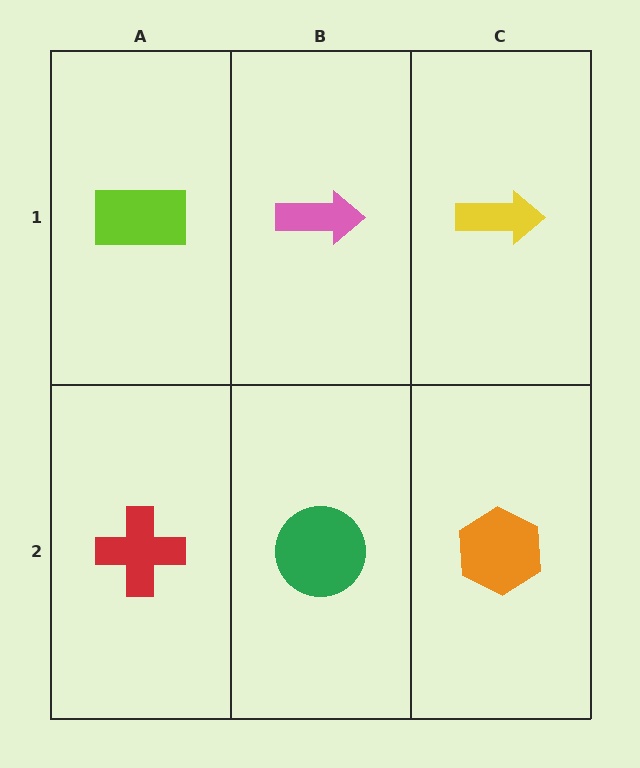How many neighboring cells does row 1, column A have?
2.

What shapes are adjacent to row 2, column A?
A lime rectangle (row 1, column A), a green circle (row 2, column B).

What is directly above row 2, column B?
A pink arrow.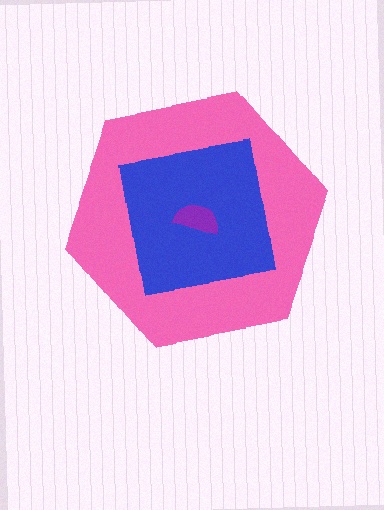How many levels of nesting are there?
3.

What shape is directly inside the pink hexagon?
The blue square.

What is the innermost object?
The purple semicircle.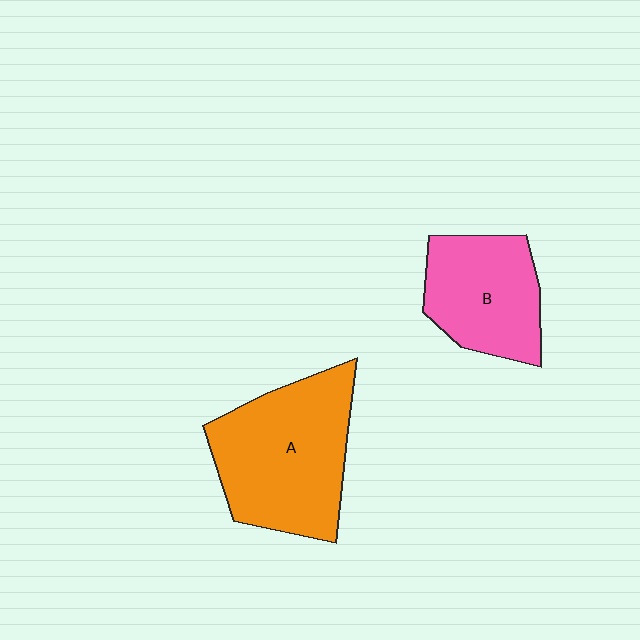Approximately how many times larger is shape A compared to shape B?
Approximately 1.4 times.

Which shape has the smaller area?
Shape B (pink).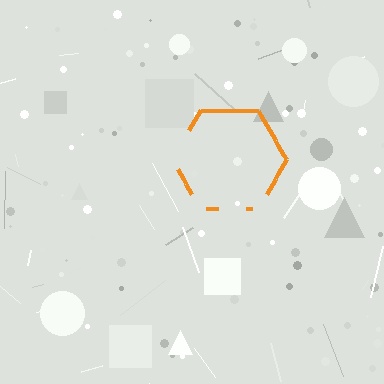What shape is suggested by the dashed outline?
The dashed outline suggests a hexagon.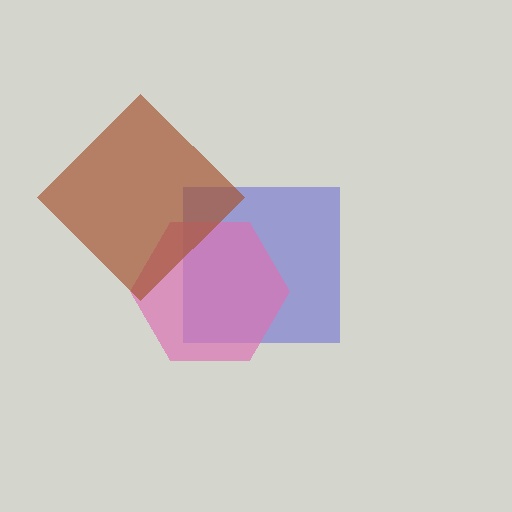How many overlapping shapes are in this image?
There are 3 overlapping shapes in the image.